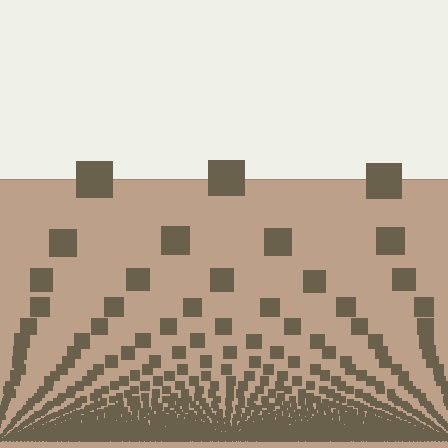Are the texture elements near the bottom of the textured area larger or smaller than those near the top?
Smaller. The gradient is inverted — elements near the bottom are smaller and denser.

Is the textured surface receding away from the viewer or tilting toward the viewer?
The surface appears to tilt toward the viewer. Texture elements get larger and sparser toward the top.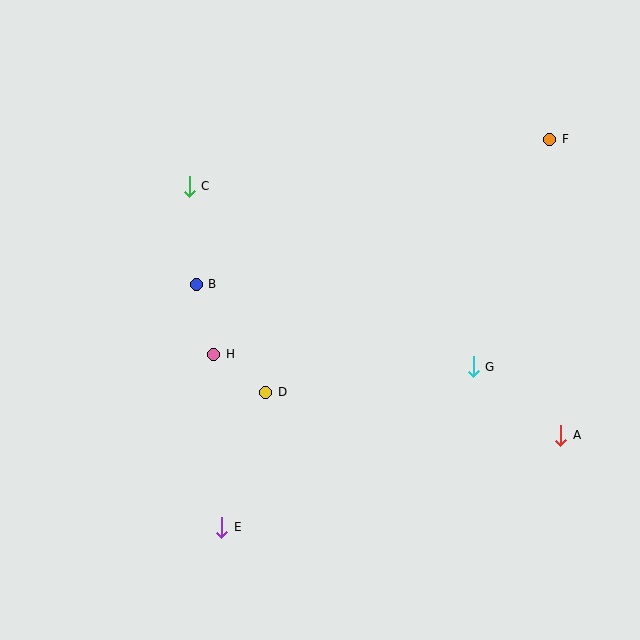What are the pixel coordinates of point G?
Point G is at (473, 367).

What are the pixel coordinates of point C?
Point C is at (189, 186).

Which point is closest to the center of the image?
Point D at (266, 392) is closest to the center.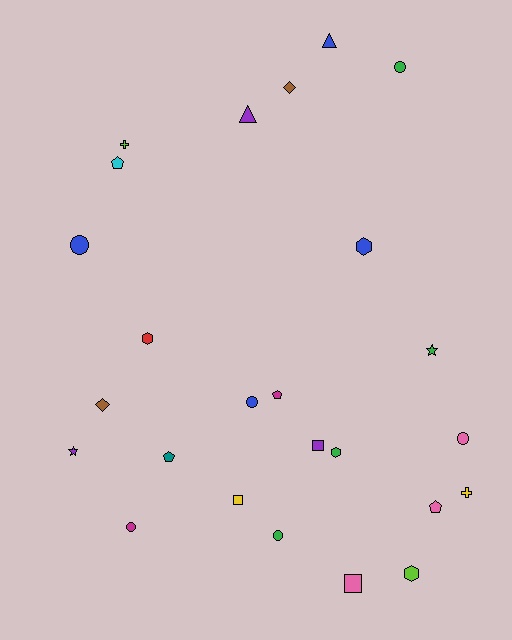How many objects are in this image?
There are 25 objects.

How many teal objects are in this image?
There is 1 teal object.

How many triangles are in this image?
There are 2 triangles.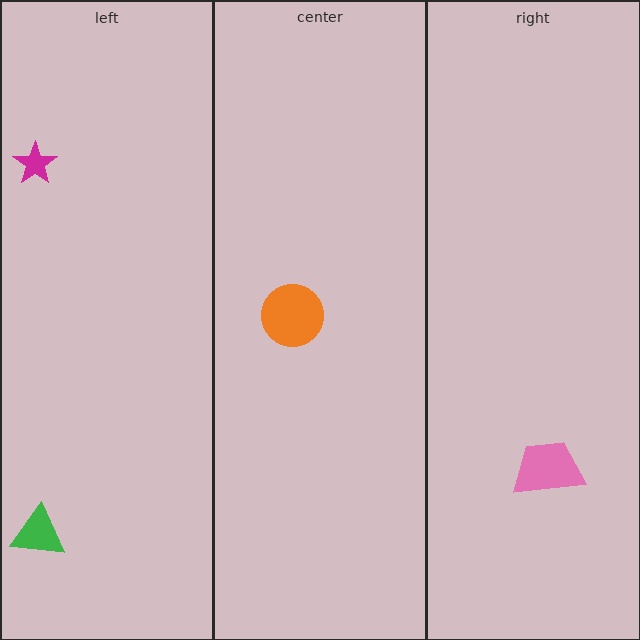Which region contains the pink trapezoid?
The right region.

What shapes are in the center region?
The orange circle.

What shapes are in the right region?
The pink trapezoid.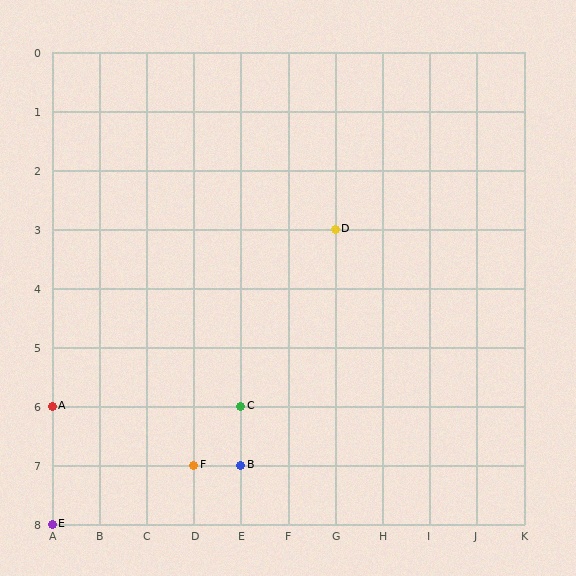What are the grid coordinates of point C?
Point C is at grid coordinates (E, 6).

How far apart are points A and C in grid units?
Points A and C are 4 columns apart.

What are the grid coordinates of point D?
Point D is at grid coordinates (G, 3).